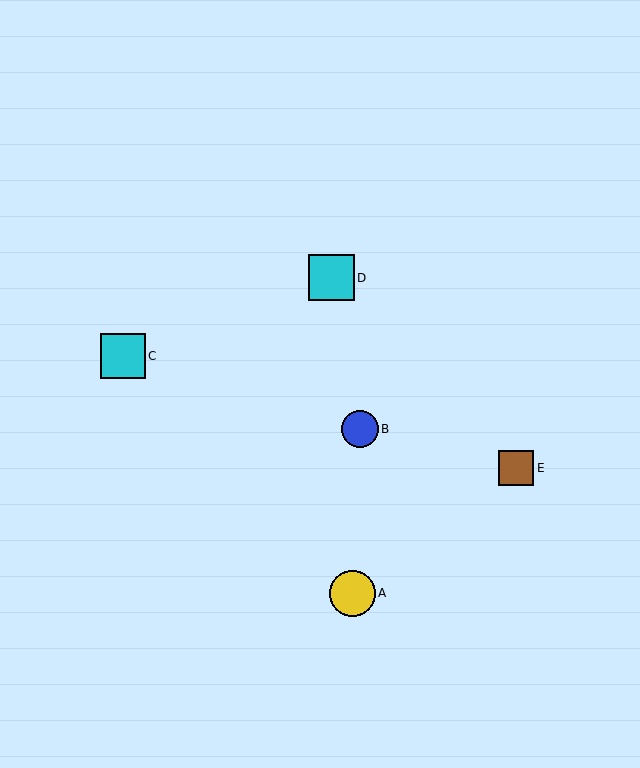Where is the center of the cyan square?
The center of the cyan square is at (123, 356).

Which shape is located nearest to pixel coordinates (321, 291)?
The cyan square (labeled D) at (331, 278) is nearest to that location.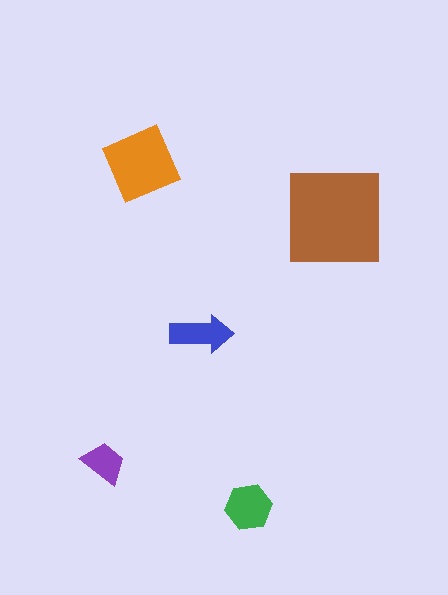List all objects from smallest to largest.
The purple trapezoid, the blue arrow, the green hexagon, the orange diamond, the brown square.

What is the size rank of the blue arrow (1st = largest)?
4th.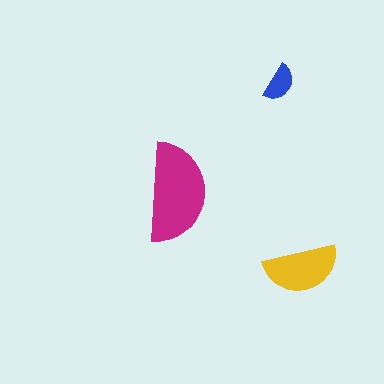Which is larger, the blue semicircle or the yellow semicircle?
The yellow one.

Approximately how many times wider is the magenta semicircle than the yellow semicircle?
About 1.5 times wider.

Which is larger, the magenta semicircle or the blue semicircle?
The magenta one.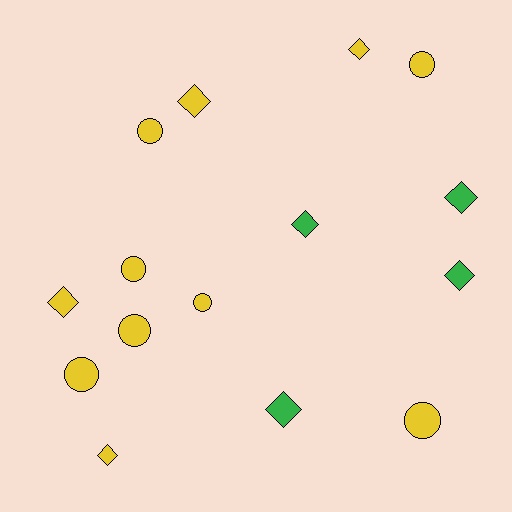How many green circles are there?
There are no green circles.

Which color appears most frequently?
Yellow, with 11 objects.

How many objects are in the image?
There are 15 objects.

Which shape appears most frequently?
Diamond, with 8 objects.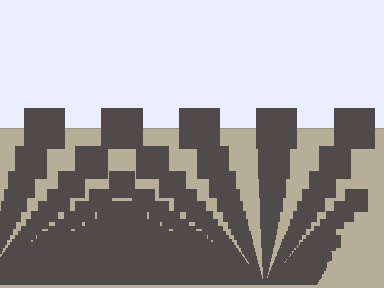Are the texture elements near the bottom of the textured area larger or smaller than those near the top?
Smaller. The gradient is inverted — elements near the bottom are smaller and denser.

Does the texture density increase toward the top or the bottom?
Density increases toward the bottom.